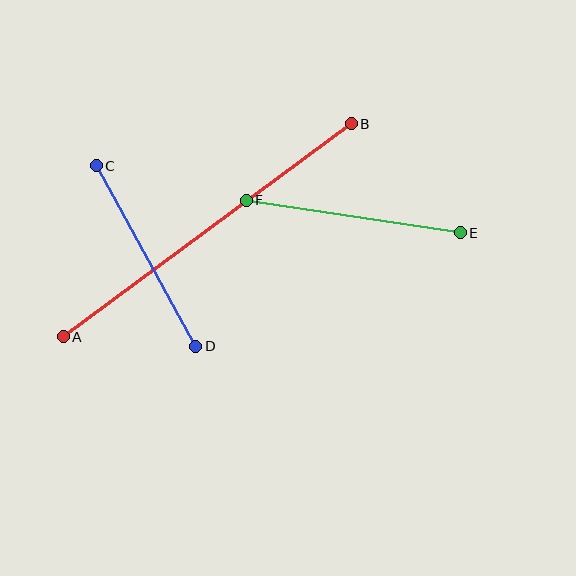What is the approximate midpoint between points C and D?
The midpoint is at approximately (146, 256) pixels.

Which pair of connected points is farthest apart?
Points A and B are farthest apart.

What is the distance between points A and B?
The distance is approximately 358 pixels.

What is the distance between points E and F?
The distance is approximately 216 pixels.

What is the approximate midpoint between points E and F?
The midpoint is at approximately (353, 216) pixels.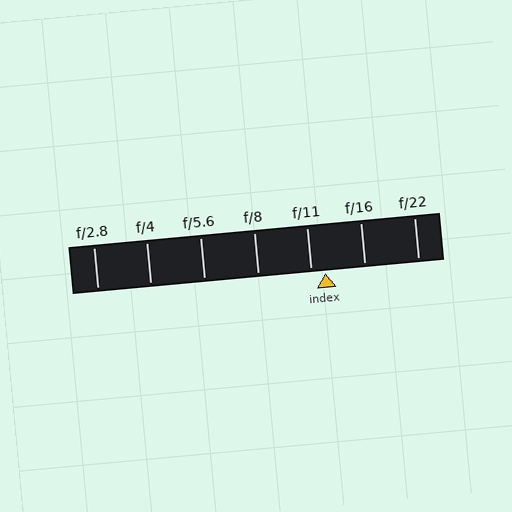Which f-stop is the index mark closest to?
The index mark is closest to f/11.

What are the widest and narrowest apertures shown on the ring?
The widest aperture shown is f/2.8 and the narrowest is f/22.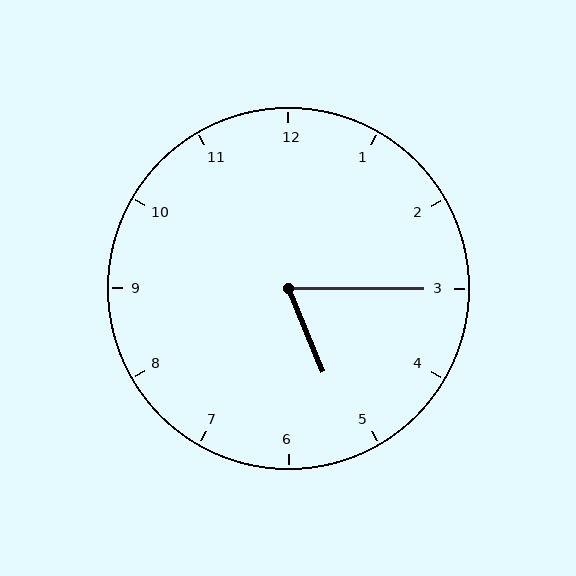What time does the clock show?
5:15.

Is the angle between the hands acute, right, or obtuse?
It is acute.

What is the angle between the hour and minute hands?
Approximately 68 degrees.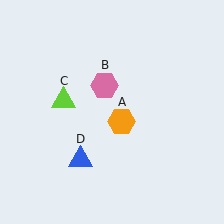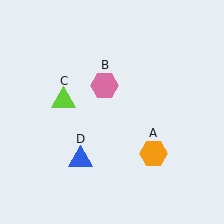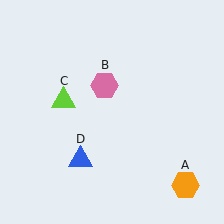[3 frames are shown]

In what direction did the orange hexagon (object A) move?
The orange hexagon (object A) moved down and to the right.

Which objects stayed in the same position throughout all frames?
Pink hexagon (object B) and lime triangle (object C) and blue triangle (object D) remained stationary.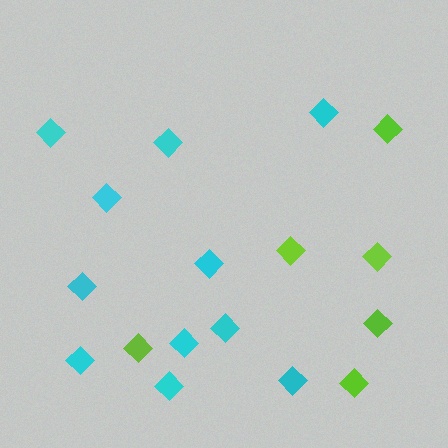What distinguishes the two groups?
There are 2 groups: one group of cyan diamonds (11) and one group of lime diamonds (6).